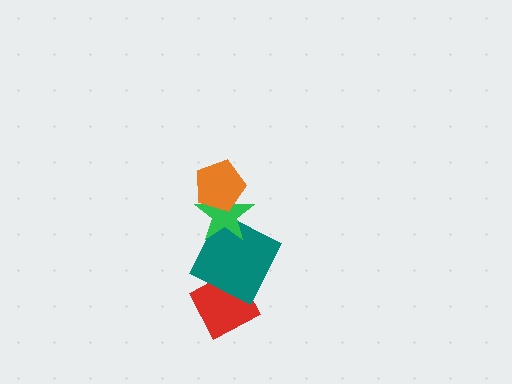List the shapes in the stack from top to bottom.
From top to bottom: the orange pentagon, the green star, the teal square, the red diamond.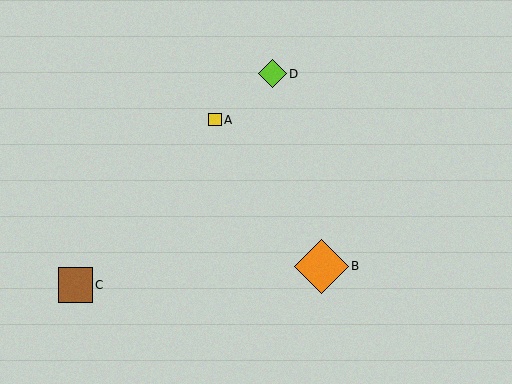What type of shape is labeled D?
Shape D is a lime diamond.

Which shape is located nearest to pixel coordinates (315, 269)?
The orange diamond (labeled B) at (321, 266) is nearest to that location.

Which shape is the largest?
The orange diamond (labeled B) is the largest.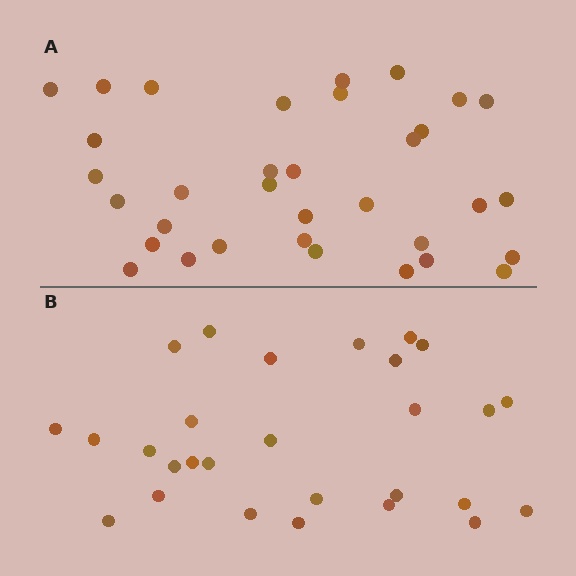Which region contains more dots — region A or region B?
Region A (the top region) has more dots.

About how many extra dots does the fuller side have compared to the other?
Region A has about 6 more dots than region B.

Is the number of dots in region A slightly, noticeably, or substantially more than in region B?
Region A has only slightly more — the two regions are fairly close. The ratio is roughly 1.2 to 1.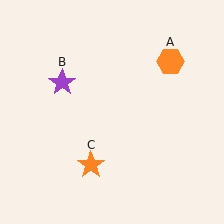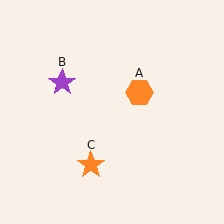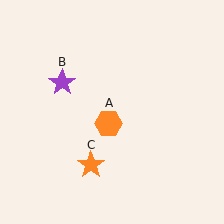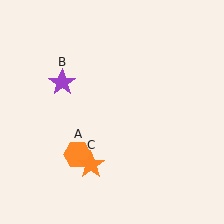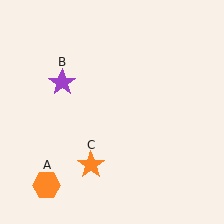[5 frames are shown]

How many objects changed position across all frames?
1 object changed position: orange hexagon (object A).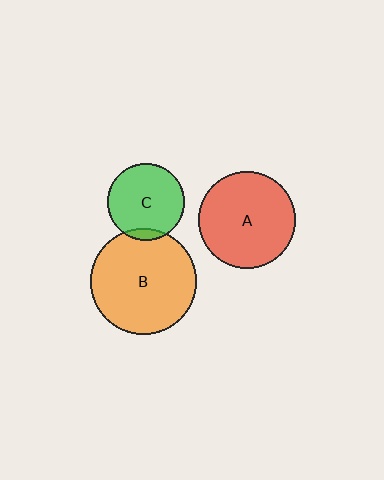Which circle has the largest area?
Circle B (orange).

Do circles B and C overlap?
Yes.